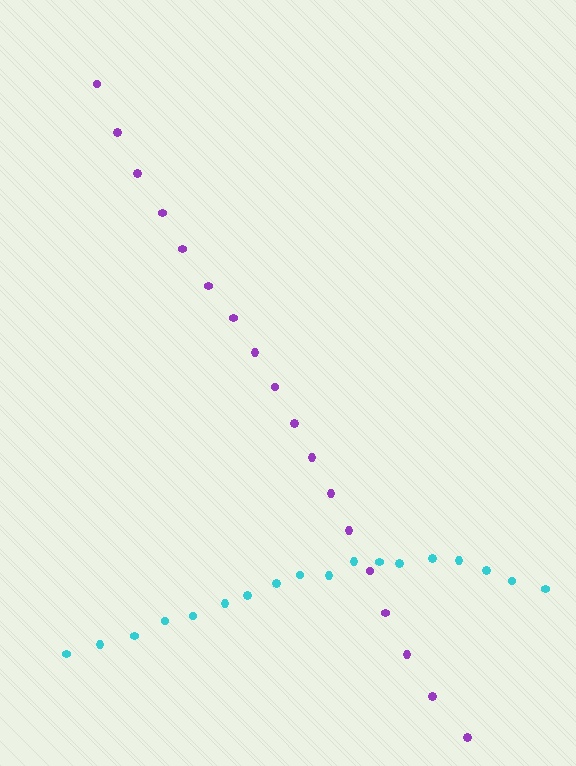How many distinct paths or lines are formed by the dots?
There are 2 distinct paths.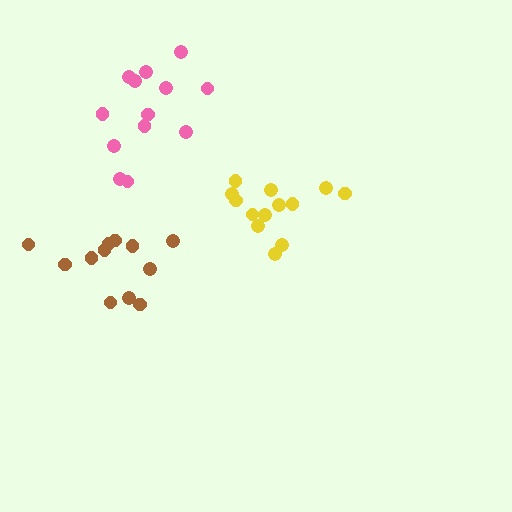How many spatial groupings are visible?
There are 3 spatial groupings.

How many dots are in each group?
Group 1: 13 dots, Group 2: 12 dots, Group 3: 13 dots (38 total).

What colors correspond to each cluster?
The clusters are colored: yellow, brown, pink.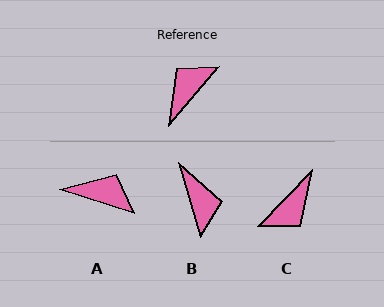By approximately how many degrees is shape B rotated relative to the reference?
Approximately 123 degrees clockwise.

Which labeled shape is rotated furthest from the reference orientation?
C, about 176 degrees away.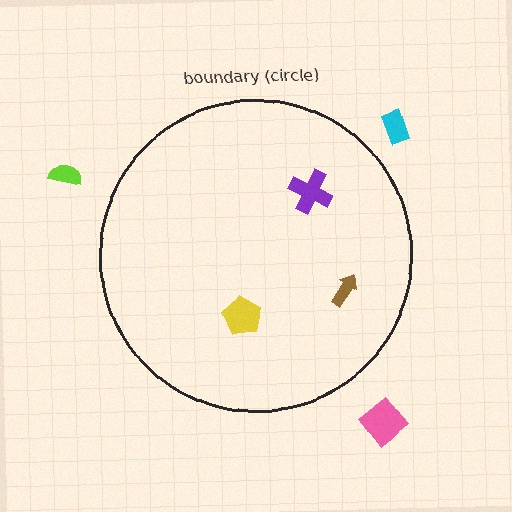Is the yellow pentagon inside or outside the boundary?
Inside.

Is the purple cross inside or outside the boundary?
Inside.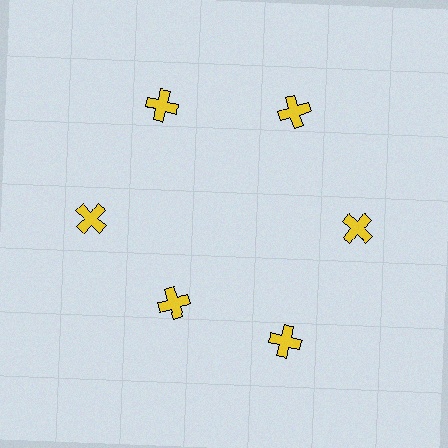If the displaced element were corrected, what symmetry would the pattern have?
It would have 6-fold rotational symmetry — the pattern would map onto itself every 60 degrees.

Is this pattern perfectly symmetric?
No. The 6 yellow crosses are arranged in a ring, but one element near the 7 o'clock position is pulled inward toward the center, breaking the 6-fold rotational symmetry.